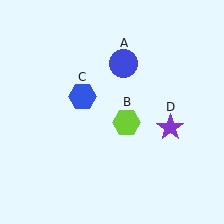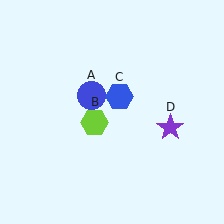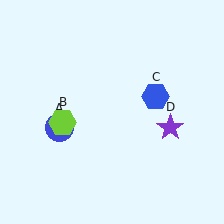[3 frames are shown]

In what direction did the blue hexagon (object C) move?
The blue hexagon (object C) moved right.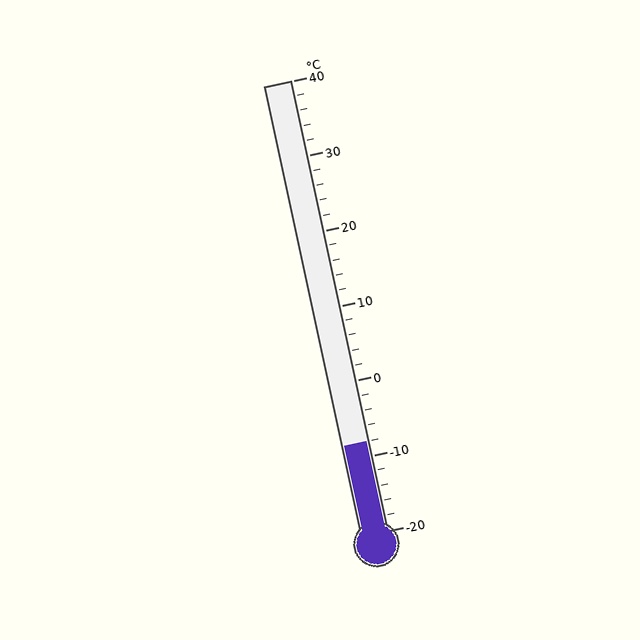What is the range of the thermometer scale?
The thermometer scale ranges from -20°C to 40°C.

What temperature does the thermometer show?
The thermometer shows approximately -8°C.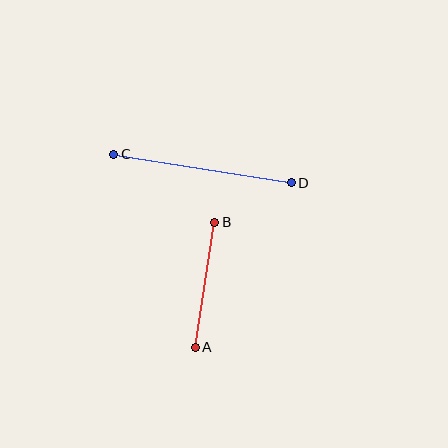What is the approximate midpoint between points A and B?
The midpoint is at approximately (205, 285) pixels.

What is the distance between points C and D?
The distance is approximately 180 pixels.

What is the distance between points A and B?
The distance is approximately 127 pixels.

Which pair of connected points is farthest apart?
Points C and D are farthest apart.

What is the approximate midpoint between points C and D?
The midpoint is at approximately (202, 169) pixels.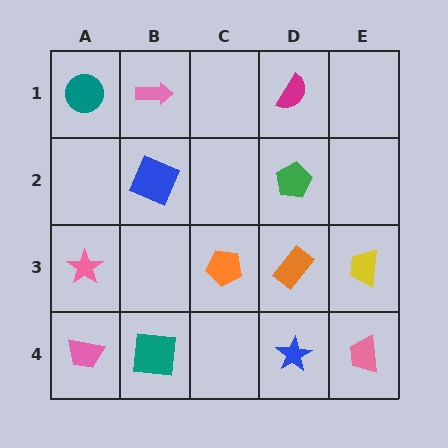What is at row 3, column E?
A yellow trapezoid.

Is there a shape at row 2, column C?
No, that cell is empty.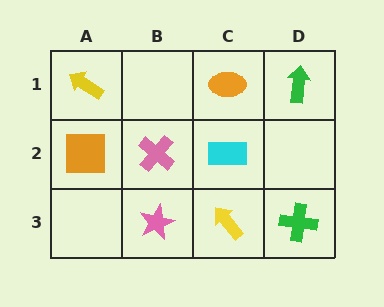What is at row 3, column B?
A pink star.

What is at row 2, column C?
A cyan rectangle.